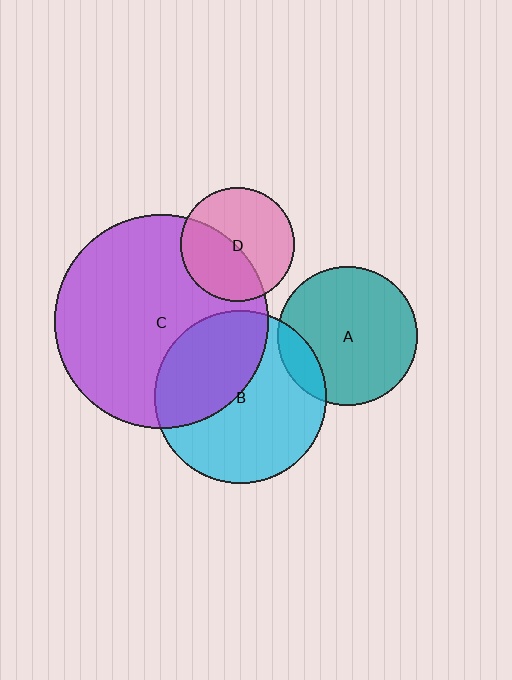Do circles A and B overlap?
Yes.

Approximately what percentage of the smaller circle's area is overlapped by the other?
Approximately 15%.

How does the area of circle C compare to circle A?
Approximately 2.4 times.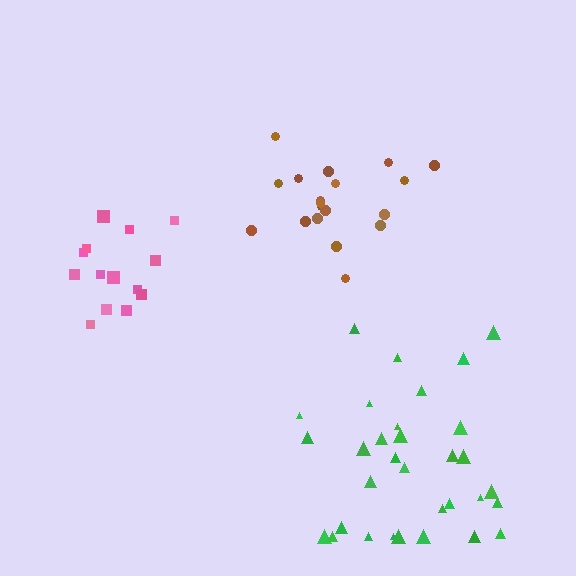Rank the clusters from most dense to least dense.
pink, brown, green.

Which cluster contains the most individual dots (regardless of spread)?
Green (32).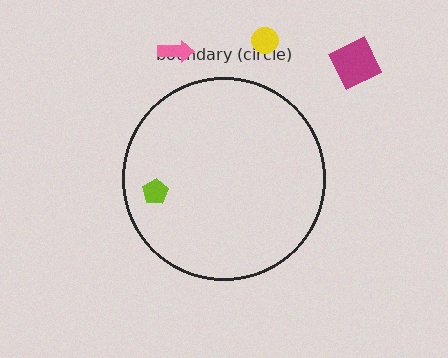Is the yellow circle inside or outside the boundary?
Outside.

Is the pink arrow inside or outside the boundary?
Outside.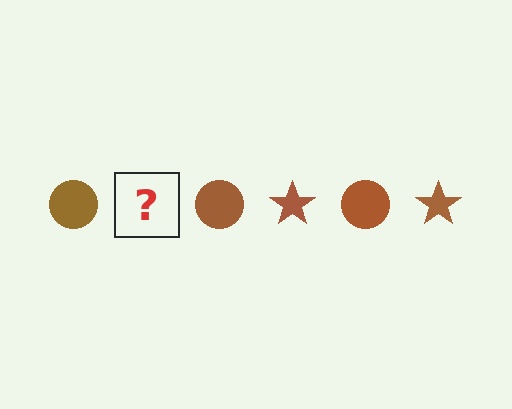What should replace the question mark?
The question mark should be replaced with a brown star.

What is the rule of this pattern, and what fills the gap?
The rule is that the pattern cycles through circle, star shapes in brown. The gap should be filled with a brown star.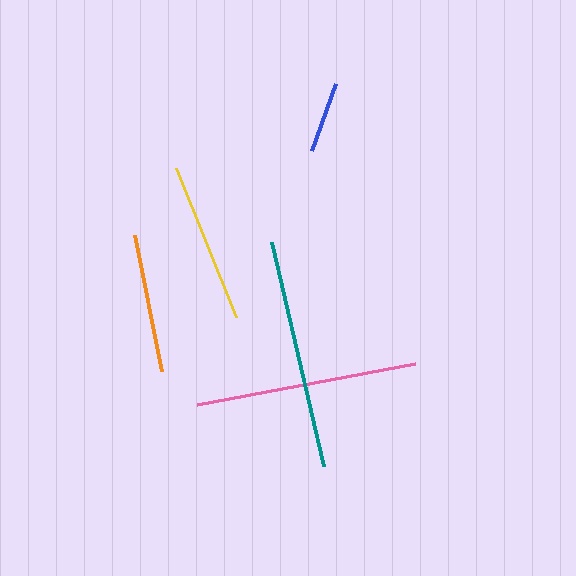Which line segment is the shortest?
The blue line is the shortest at approximately 70 pixels.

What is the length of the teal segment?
The teal segment is approximately 230 pixels long.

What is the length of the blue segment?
The blue segment is approximately 70 pixels long.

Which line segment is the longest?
The teal line is the longest at approximately 230 pixels.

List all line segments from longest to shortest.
From longest to shortest: teal, pink, yellow, orange, blue.